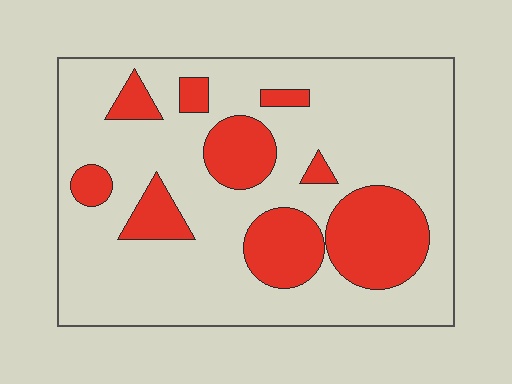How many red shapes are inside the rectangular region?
9.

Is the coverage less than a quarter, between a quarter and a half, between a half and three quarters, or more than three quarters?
Less than a quarter.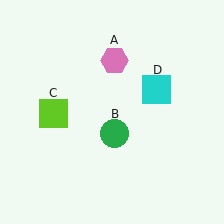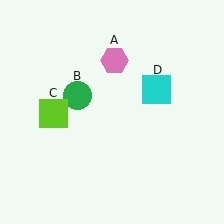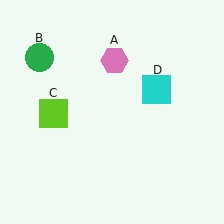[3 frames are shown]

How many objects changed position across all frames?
1 object changed position: green circle (object B).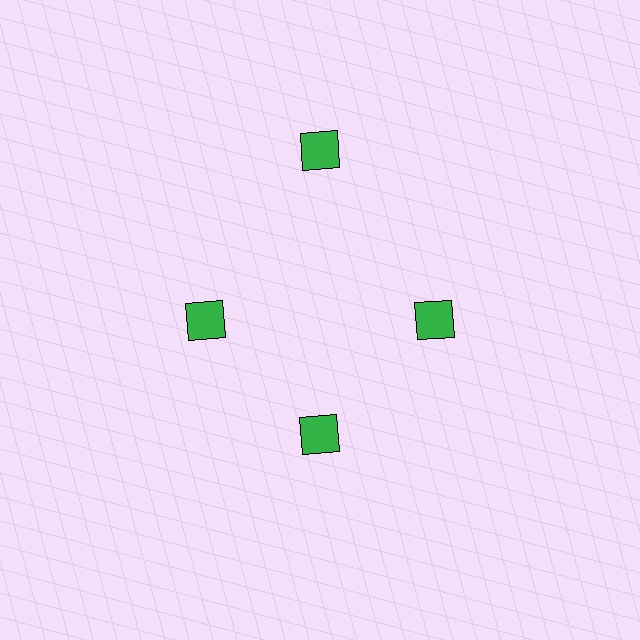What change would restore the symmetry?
The symmetry would be restored by moving it inward, back onto the ring so that all 4 squares sit at equal angles and equal distance from the center.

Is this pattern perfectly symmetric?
No. The 4 green squares are arranged in a ring, but one element near the 12 o'clock position is pushed outward from the center, breaking the 4-fold rotational symmetry.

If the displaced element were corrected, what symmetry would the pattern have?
It would have 4-fold rotational symmetry — the pattern would map onto itself every 90 degrees.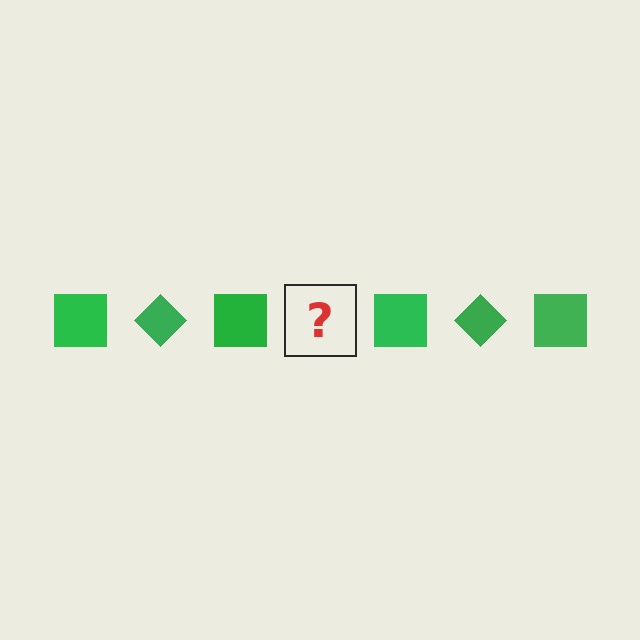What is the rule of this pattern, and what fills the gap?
The rule is that the pattern cycles through square, diamond shapes in green. The gap should be filled with a green diamond.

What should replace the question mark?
The question mark should be replaced with a green diamond.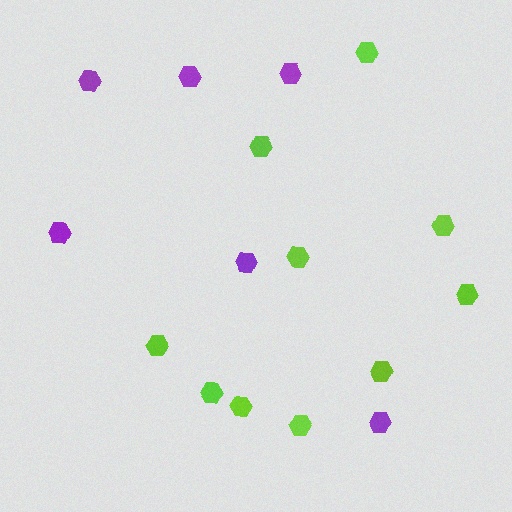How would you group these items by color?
There are 2 groups: one group of purple hexagons (6) and one group of lime hexagons (10).